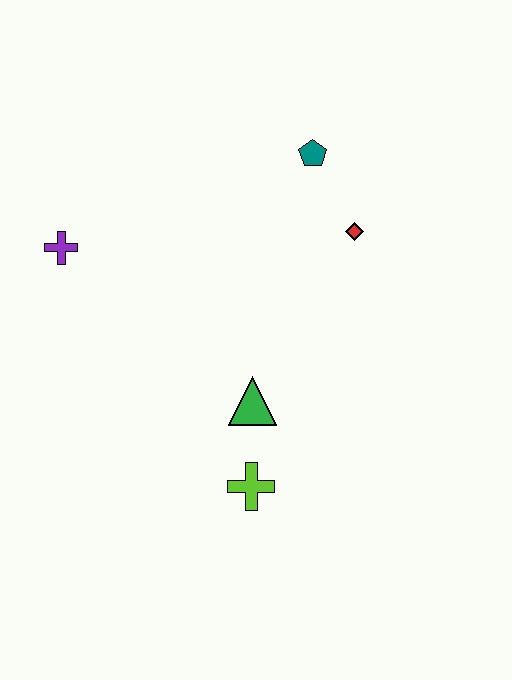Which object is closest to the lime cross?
The green triangle is closest to the lime cross.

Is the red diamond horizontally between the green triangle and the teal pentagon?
No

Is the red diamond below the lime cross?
No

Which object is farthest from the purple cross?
The lime cross is farthest from the purple cross.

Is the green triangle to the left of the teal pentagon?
Yes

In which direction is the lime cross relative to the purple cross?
The lime cross is below the purple cross.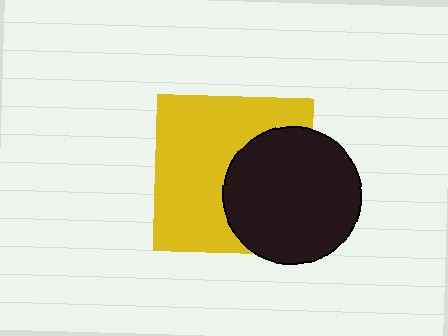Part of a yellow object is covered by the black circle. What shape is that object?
It is a square.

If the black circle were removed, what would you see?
You would see the complete yellow square.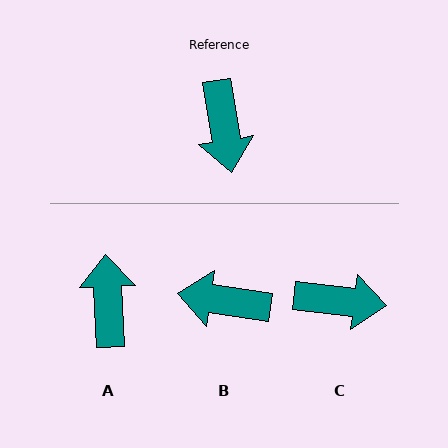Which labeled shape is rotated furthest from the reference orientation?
A, about 174 degrees away.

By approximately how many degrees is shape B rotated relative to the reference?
Approximately 107 degrees clockwise.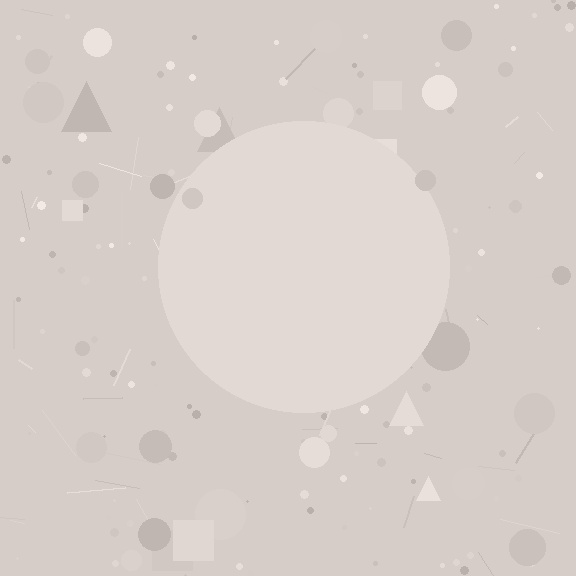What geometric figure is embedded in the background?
A circle is embedded in the background.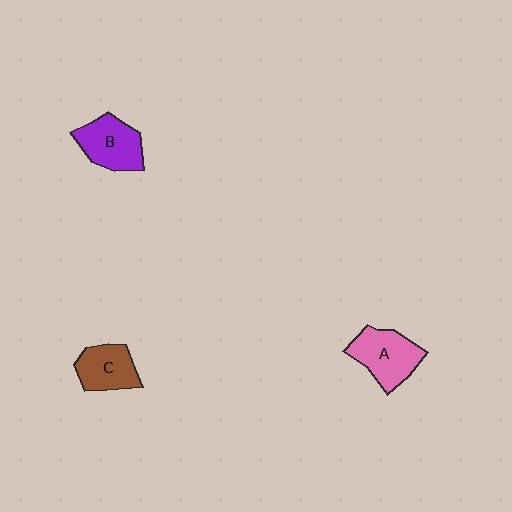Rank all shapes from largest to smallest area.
From largest to smallest: A (pink), B (purple), C (brown).